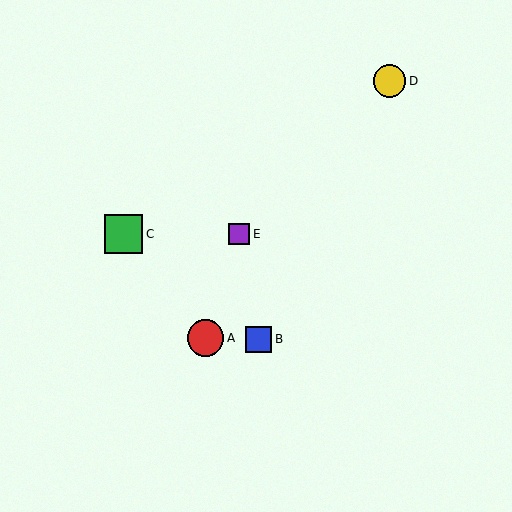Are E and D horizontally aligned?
No, E is at y≈234 and D is at y≈81.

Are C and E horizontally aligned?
Yes, both are at y≈234.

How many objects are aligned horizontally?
2 objects (C, E) are aligned horizontally.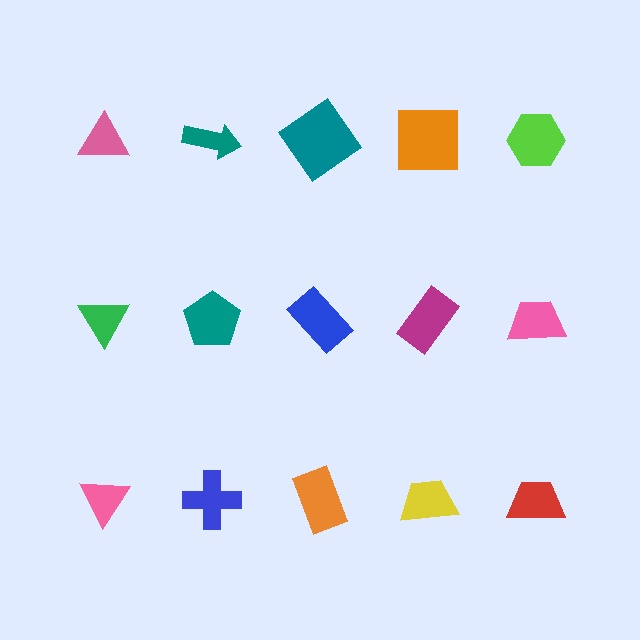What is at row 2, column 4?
A magenta rectangle.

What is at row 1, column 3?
A teal diamond.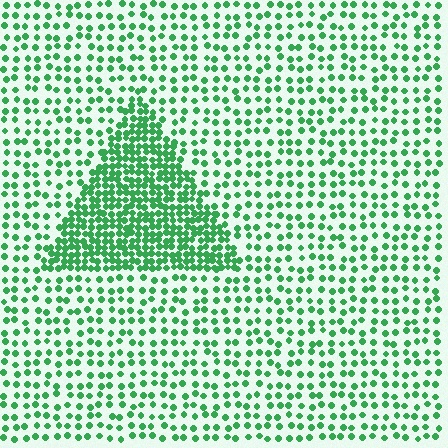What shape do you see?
I see a triangle.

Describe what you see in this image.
The image contains small green elements arranged at two different densities. A triangle-shaped region is visible where the elements are more densely packed than the surrounding area.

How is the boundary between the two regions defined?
The boundary is defined by a change in element density (approximately 2.4x ratio). All elements are the same color, size, and shape.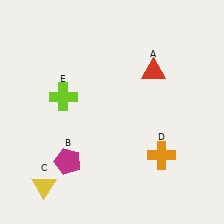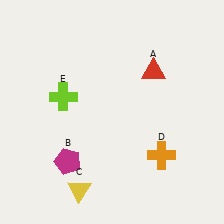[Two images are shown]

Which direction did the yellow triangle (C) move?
The yellow triangle (C) moved right.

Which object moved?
The yellow triangle (C) moved right.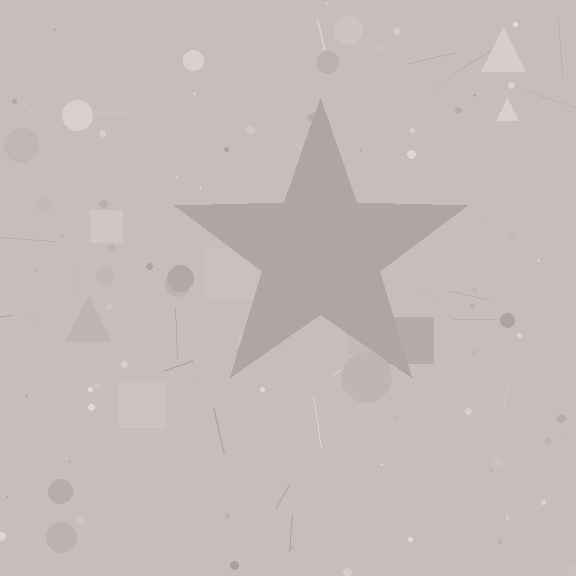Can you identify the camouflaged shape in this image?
The camouflaged shape is a star.